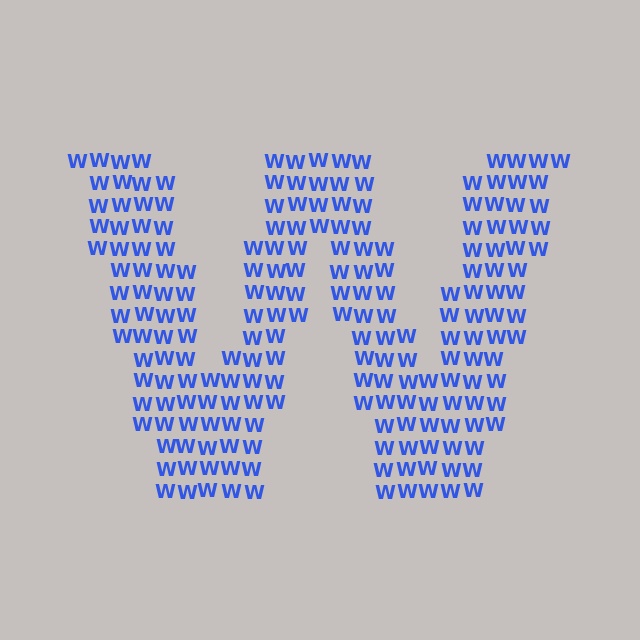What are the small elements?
The small elements are letter W's.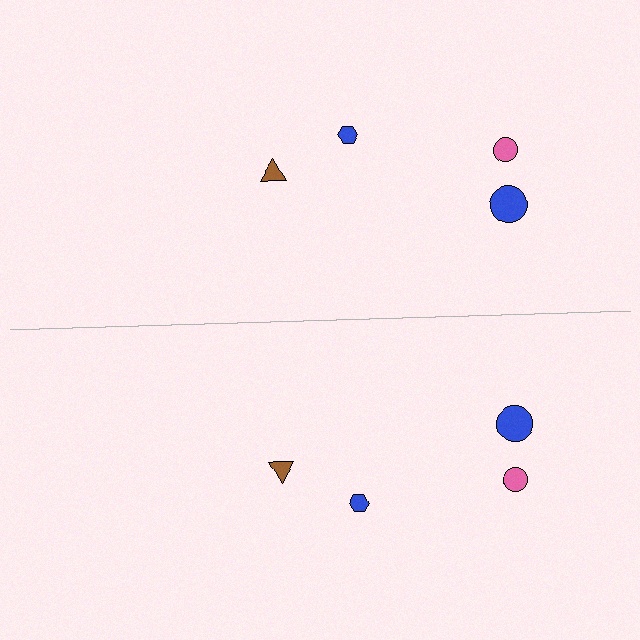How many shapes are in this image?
There are 8 shapes in this image.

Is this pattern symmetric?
Yes, this pattern has bilateral (reflection) symmetry.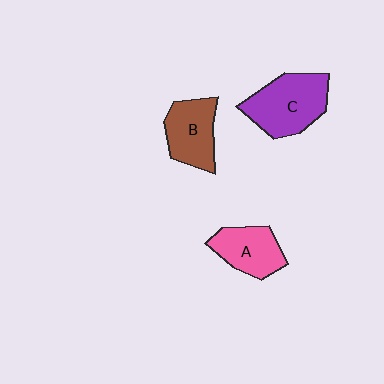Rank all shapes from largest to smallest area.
From largest to smallest: C (purple), B (brown), A (pink).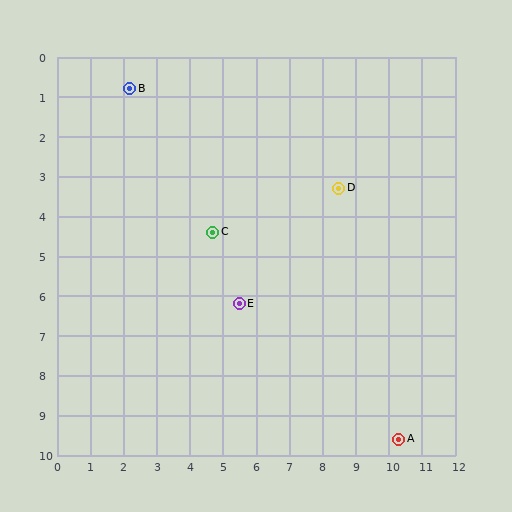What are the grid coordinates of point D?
Point D is at approximately (8.5, 3.3).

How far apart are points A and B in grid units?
Points A and B are about 12.0 grid units apart.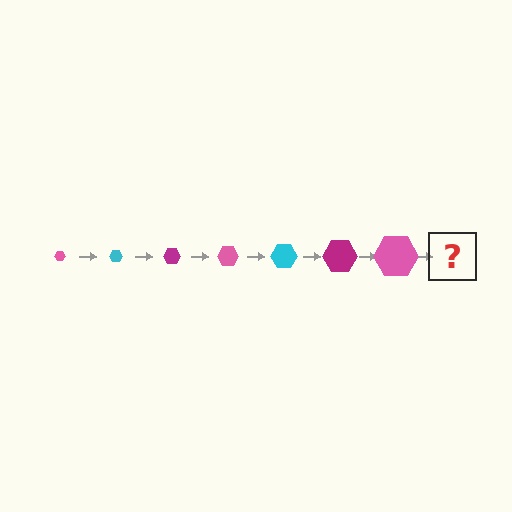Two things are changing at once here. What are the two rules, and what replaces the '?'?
The two rules are that the hexagon grows larger each step and the color cycles through pink, cyan, and magenta. The '?' should be a cyan hexagon, larger than the previous one.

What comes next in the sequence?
The next element should be a cyan hexagon, larger than the previous one.